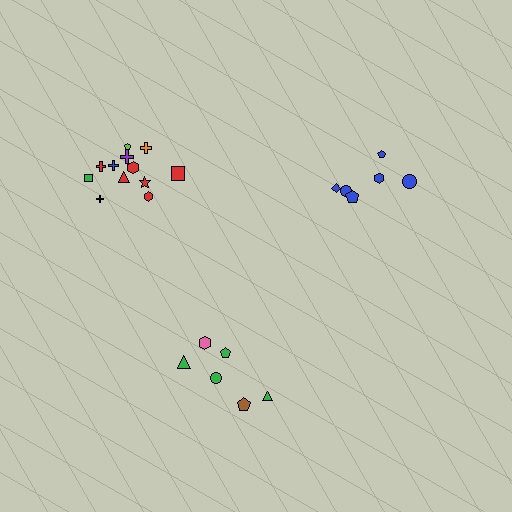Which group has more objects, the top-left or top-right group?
The top-left group.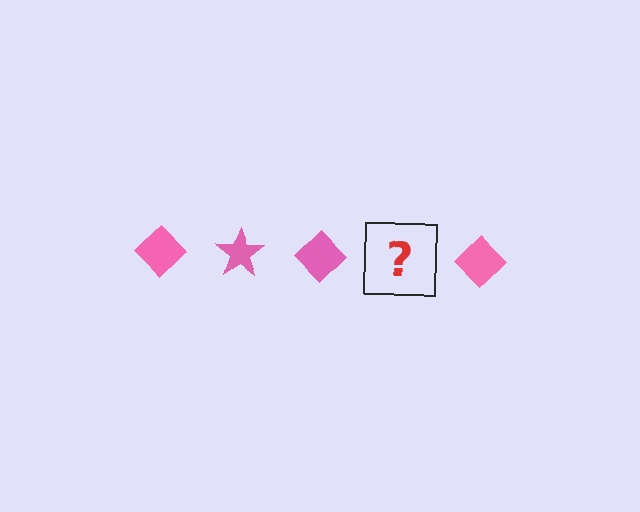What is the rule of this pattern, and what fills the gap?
The rule is that the pattern cycles through diamond, star shapes in pink. The gap should be filled with a pink star.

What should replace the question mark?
The question mark should be replaced with a pink star.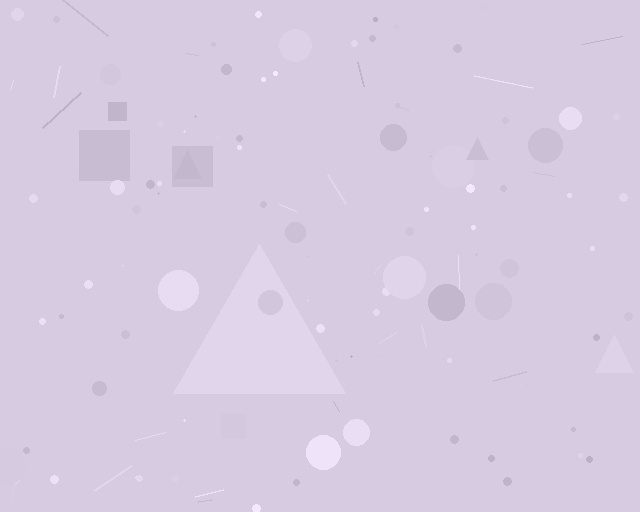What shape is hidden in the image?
A triangle is hidden in the image.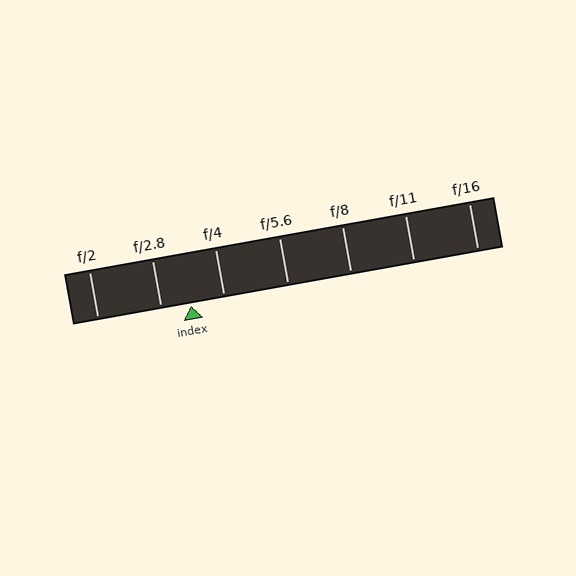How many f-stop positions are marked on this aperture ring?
There are 7 f-stop positions marked.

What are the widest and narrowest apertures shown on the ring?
The widest aperture shown is f/2 and the narrowest is f/16.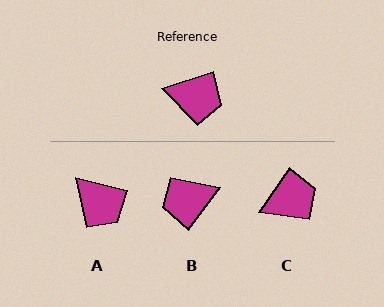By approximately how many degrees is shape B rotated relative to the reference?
Approximately 145 degrees clockwise.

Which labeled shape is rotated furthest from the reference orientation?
B, about 145 degrees away.